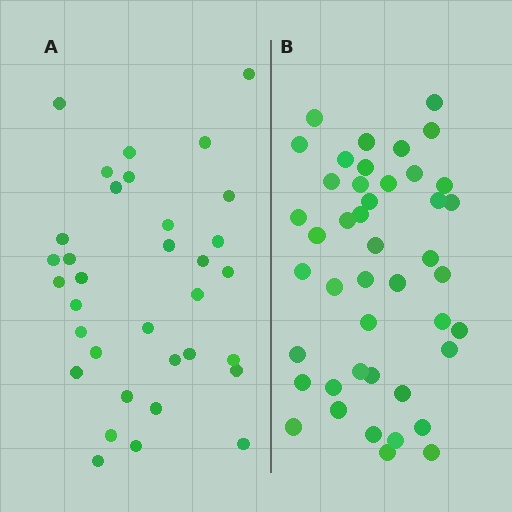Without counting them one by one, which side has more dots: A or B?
Region B (the right region) has more dots.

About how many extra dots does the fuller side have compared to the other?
Region B has roughly 10 or so more dots than region A.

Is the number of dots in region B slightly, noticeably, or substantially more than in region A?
Region B has noticeably more, but not dramatically so. The ratio is roughly 1.3 to 1.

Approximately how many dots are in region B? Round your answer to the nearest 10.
About 40 dots. (The exact count is 44, which rounds to 40.)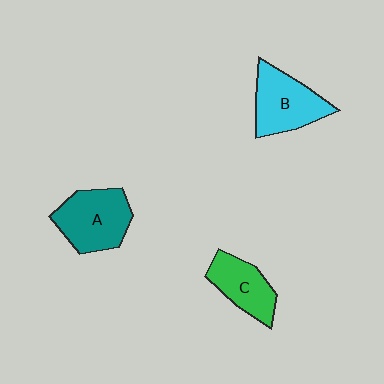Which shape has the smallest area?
Shape C (green).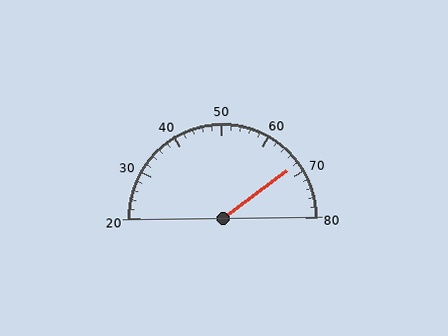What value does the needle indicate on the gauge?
The needle indicates approximately 68.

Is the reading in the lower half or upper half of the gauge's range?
The reading is in the upper half of the range (20 to 80).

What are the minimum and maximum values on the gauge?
The gauge ranges from 20 to 80.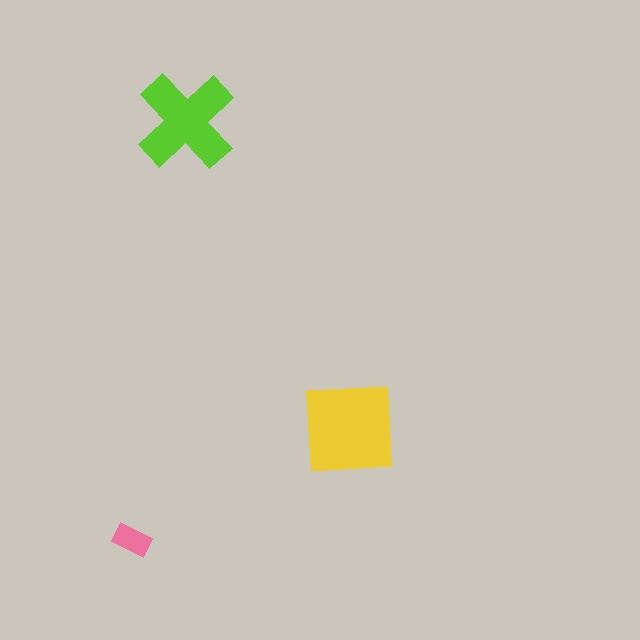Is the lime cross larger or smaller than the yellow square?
Smaller.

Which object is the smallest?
The pink rectangle.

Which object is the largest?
The yellow square.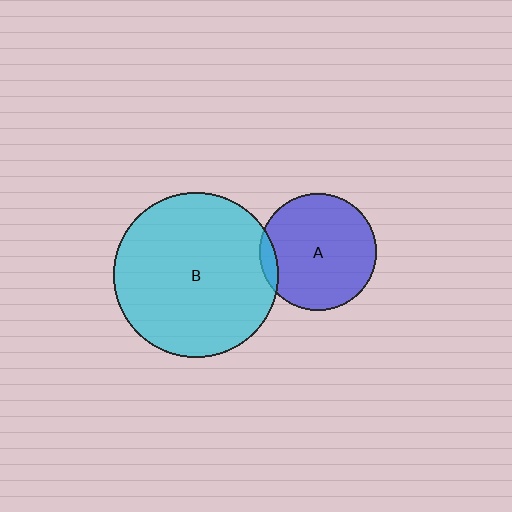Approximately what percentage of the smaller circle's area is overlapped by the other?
Approximately 5%.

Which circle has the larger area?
Circle B (cyan).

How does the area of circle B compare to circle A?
Approximately 2.0 times.